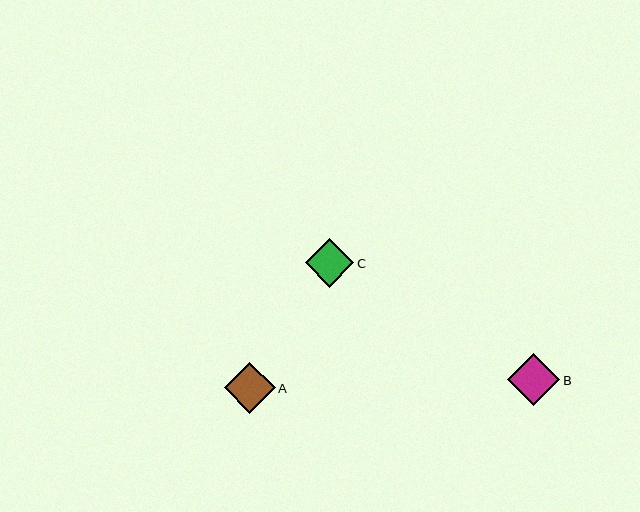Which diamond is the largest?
Diamond B is the largest with a size of approximately 52 pixels.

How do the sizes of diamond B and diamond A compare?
Diamond B and diamond A are approximately the same size.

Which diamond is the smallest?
Diamond C is the smallest with a size of approximately 49 pixels.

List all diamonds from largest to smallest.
From largest to smallest: B, A, C.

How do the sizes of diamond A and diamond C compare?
Diamond A and diamond C are approximately the same size.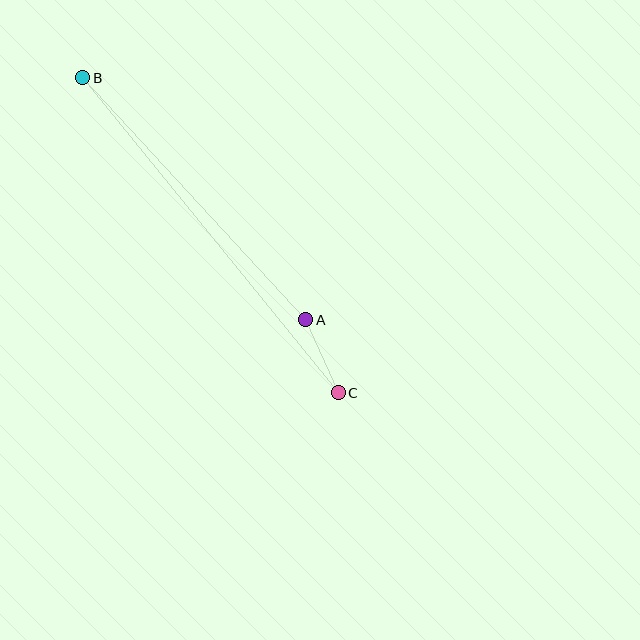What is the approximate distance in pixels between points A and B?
The distance between A and B is approximately 329 pixels.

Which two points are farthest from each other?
Points B and C are farthest from each other.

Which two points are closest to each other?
Points A and C are closest to each other.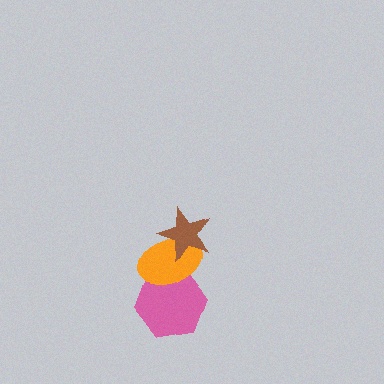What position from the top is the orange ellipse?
The orange ellipse is 2nd from the top.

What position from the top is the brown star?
The brown star is 1st from the top.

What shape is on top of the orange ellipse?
The brown star is on top of the orange ellipse.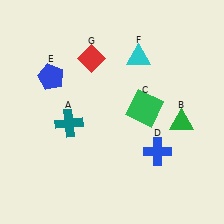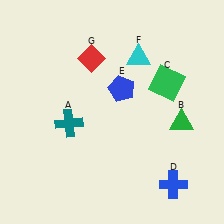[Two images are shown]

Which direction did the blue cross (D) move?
The blue cross (D) moved down.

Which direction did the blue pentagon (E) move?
The blue pentagon (E) moved right.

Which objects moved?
The objects that moved are: the green square (C), the blue cross (D), the blue pentagon (E).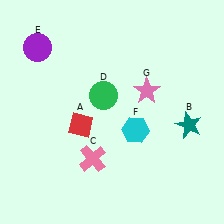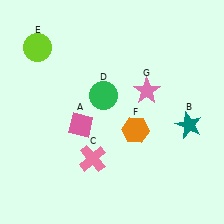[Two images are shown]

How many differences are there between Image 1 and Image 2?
There are 3 differences between the two images.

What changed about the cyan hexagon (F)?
In Image 1, F is cyan. In Image 2, it changed to orange.